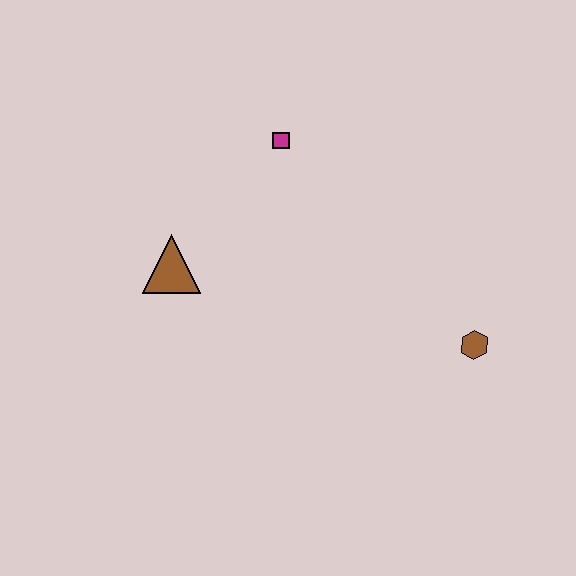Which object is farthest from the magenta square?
The brown hexagon is farthest from the magenta square.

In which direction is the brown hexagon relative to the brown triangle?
The brown hexagon is to the right of the brown triangle.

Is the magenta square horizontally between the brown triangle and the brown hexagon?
Yes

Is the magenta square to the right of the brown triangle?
Yes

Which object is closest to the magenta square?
The brown triangle is closest to the magenta square.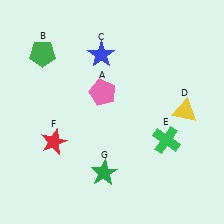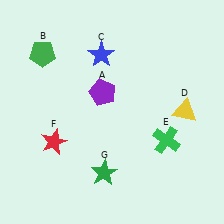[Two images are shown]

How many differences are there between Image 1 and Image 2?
There is 1 difference between the two images.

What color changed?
The pentagon (A) changed from pink in Image 1 to purple in Image 2.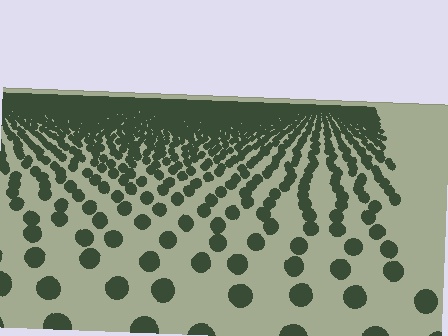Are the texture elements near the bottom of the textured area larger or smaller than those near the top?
Larger. Near the bottom, elements are closer to the viewer and appear at a bigger on-screen size.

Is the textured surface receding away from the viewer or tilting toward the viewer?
The surface is receding away from the viewer. Texture elements get smaller and denser toward the top.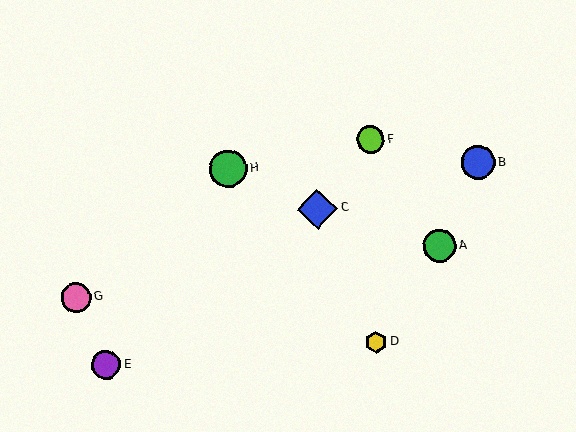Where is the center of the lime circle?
The center of the lime circle is at (371, 140).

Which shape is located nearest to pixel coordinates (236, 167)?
The green circle (labeled H) at (228, 169) is nearest to that location.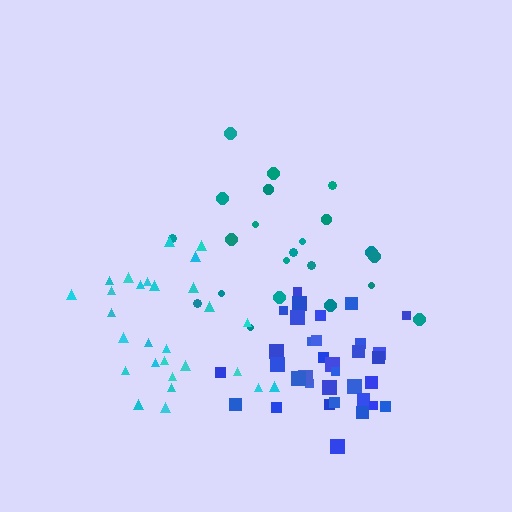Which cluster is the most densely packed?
Blue.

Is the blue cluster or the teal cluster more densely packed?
Blue.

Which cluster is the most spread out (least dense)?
Teal.